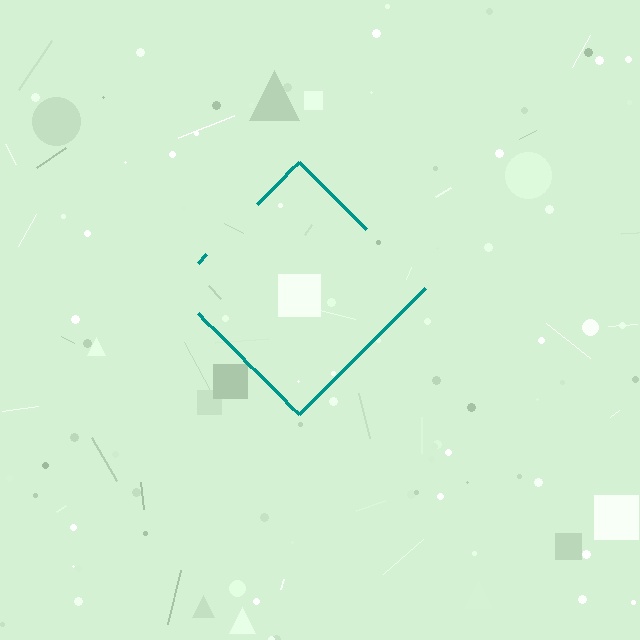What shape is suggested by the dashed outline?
The dashed outline suggests a diamond.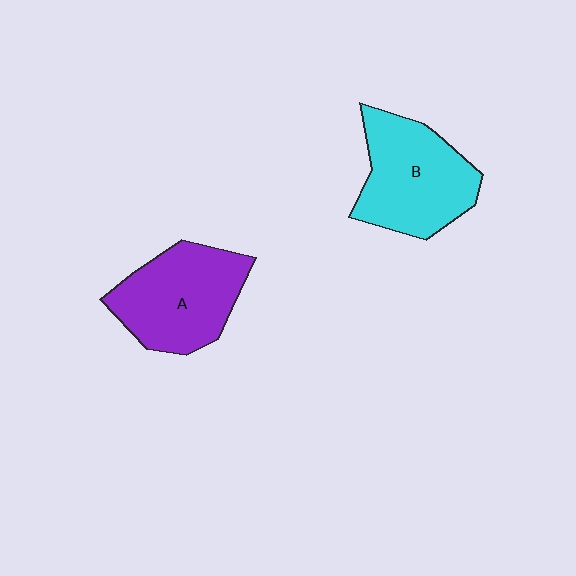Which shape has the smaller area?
Shape A (purple).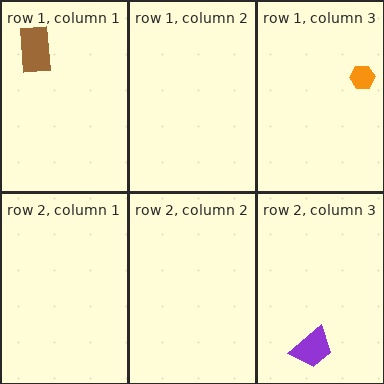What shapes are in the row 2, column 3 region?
The purple trapezoid.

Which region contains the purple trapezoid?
The row 2, column 3 region.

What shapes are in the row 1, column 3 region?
The orange hexagon.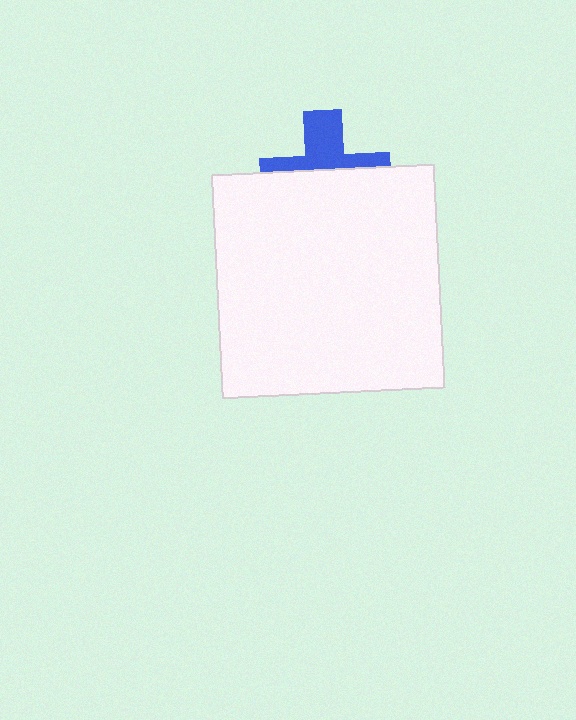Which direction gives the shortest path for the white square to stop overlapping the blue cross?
Moving down gives the shortest separation.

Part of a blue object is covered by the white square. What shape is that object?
It is a cross.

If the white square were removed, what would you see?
You would see the complete blue cross.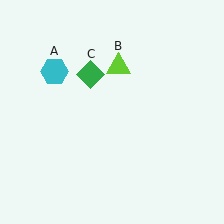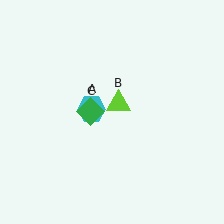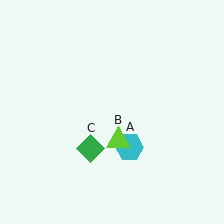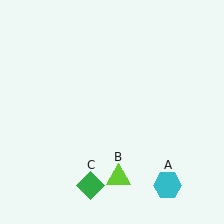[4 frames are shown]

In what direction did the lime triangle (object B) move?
The lime triangle (object B) moved down.